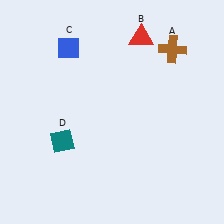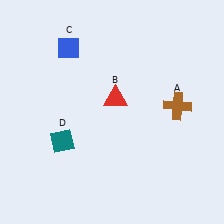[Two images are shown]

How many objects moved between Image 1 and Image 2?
2 objects moved between the two images.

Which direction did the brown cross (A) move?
The brown cross (A) moved down.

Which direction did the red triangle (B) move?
The red triangle (B) moved down.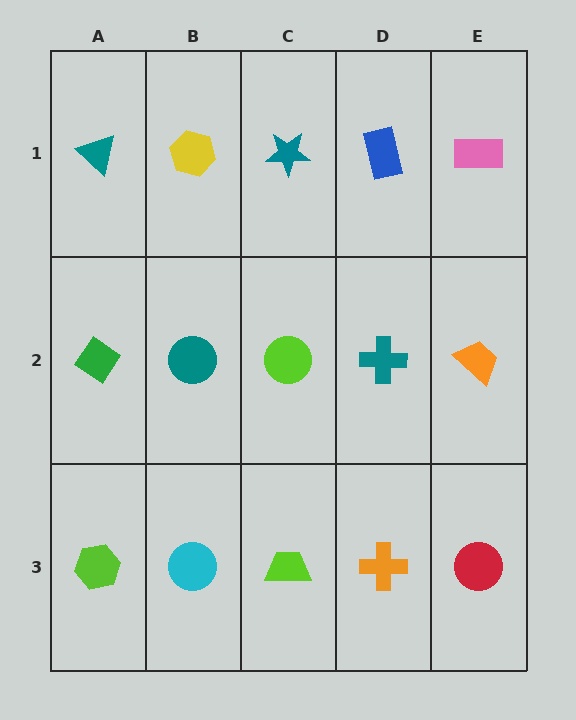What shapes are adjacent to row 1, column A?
A green diamond (row 2, column A), a yellow hexagon (row 1, column B).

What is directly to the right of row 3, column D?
A red circle.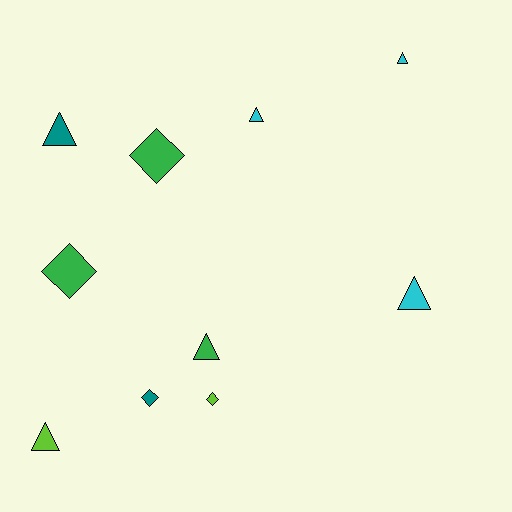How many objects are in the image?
There are 10 objects.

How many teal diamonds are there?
There is 1 teal diamond.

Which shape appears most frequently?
Triangle, with 6 objects.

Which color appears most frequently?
Cyan, with 3 objects.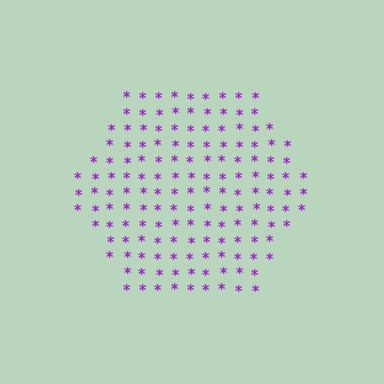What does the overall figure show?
The overall figure shows a hexagon.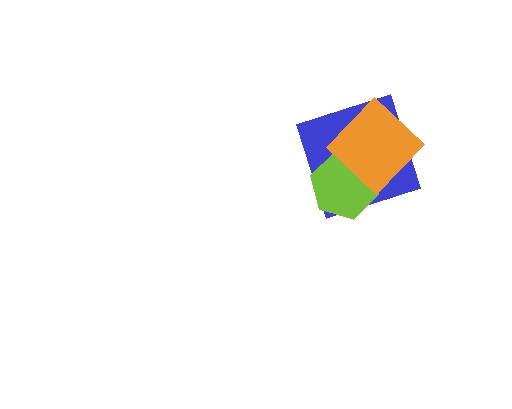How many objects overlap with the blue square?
2 objects overlap with the blue square.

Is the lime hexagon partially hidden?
Yes, it is partially covered by another shape.